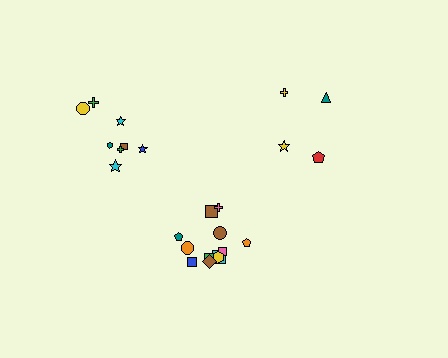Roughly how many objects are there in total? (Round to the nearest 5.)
Roughly 25 objects in total.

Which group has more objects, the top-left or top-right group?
The top-left group.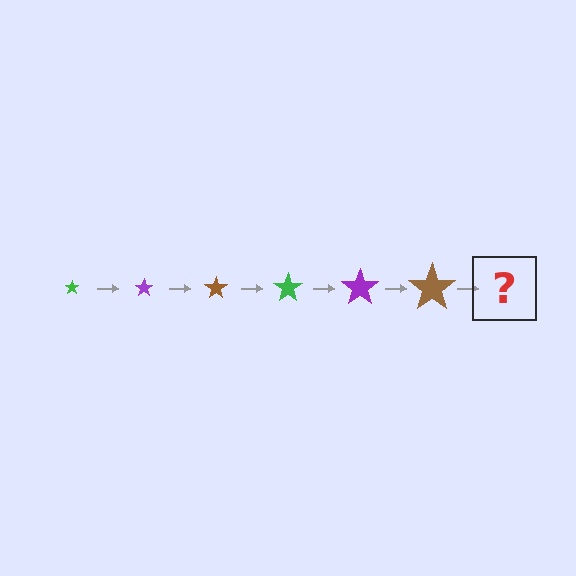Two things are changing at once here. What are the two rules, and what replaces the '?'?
The two rules are that the star grows larger each step and the color cycles through green, purple, and brown. The '?' should be a green star, larger than the previous one.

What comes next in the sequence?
The next element should be a green star, larger than the previous one.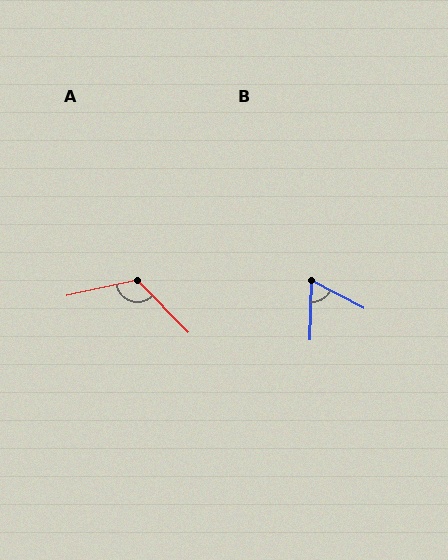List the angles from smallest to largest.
B (63°), A (122°).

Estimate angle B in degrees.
Approximately 63 degrees.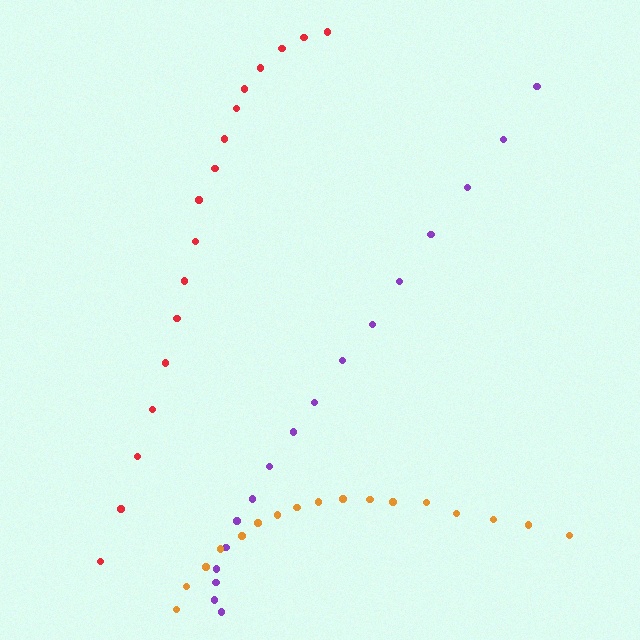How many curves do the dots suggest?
There are 3 distinct paths.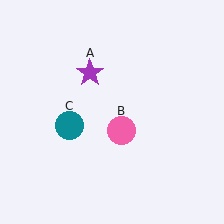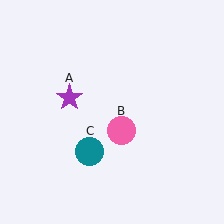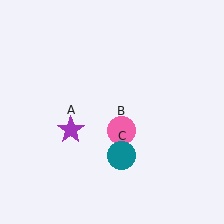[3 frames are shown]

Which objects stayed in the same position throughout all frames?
Pink circle (object B) remained stationary.